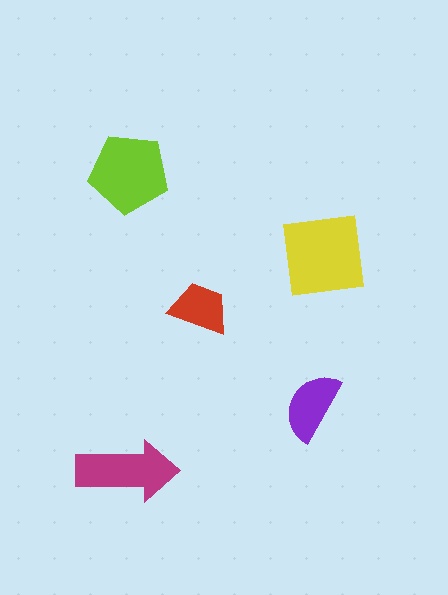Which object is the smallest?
The red trapezoid.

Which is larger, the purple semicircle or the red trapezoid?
The purple semicircle.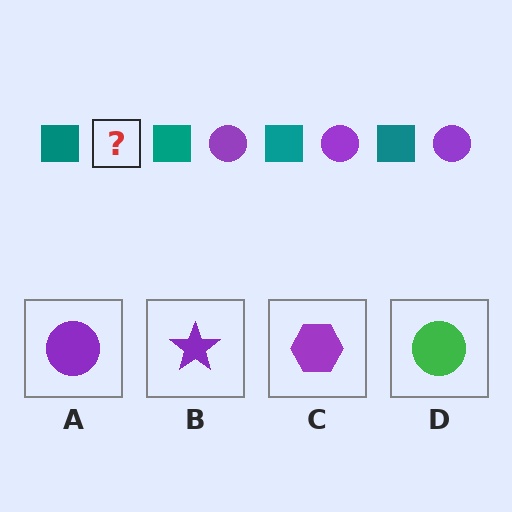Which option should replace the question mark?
Option A.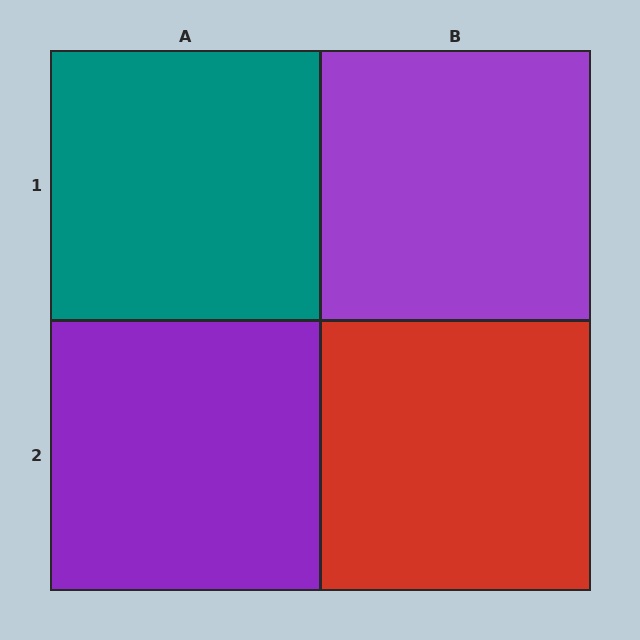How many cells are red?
1 cell is red.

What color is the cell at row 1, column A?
Teal.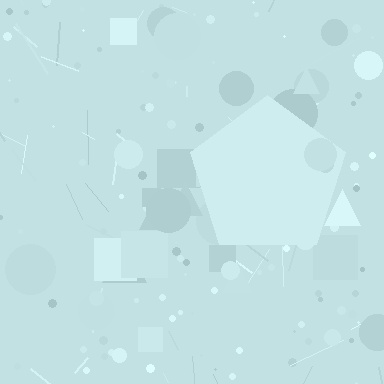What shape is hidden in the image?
A pentagon is hidden in the image.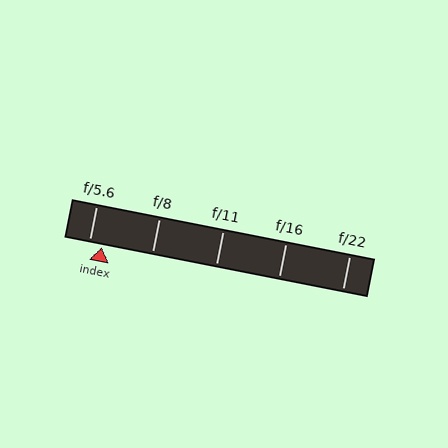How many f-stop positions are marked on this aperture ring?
There are 5 f-stop positions marked.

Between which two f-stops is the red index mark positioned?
The index mark is between f/5.6 and f/8.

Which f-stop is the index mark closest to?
The index mark is closest to f/5.6.